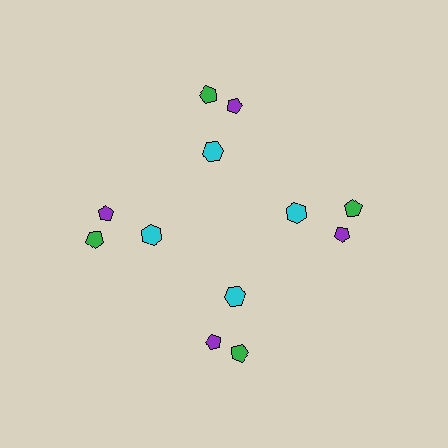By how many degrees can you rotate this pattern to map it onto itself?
The pattern maps onto itself every 90 degrees of rotation.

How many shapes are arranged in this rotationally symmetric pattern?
There are 12 shapes, arranged in 4 groups of 3.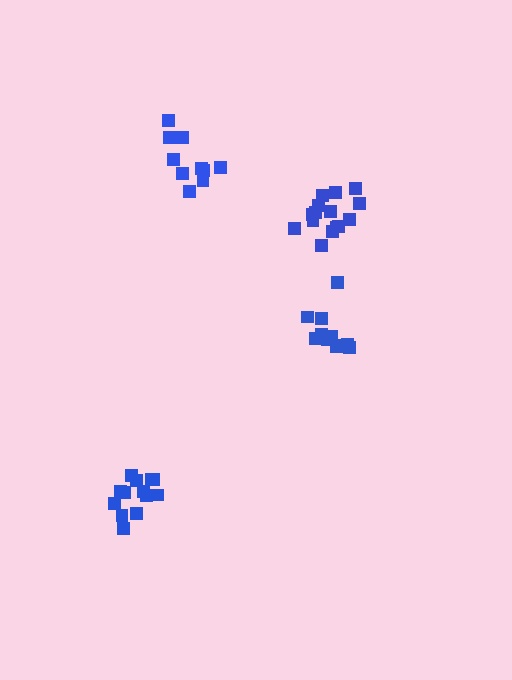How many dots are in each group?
Group 1: 12 dots, Group 2: 13 dots, Group 3: 15 dots, Group 4: 10 dots (50 total).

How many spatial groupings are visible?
There are 4 spatial groupings.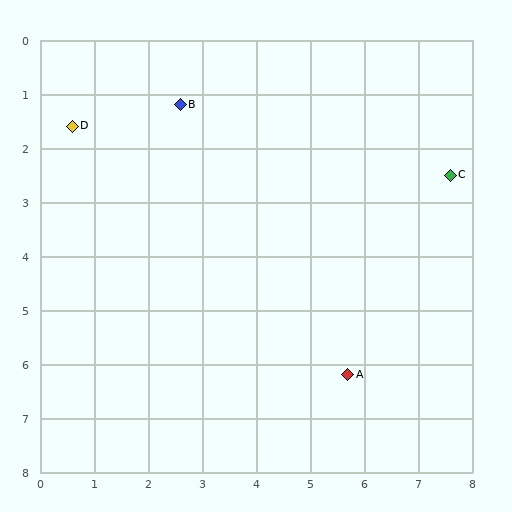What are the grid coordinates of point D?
Point D is at approximately (0.6, 1.6).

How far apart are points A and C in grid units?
Points A and C are about 4.2 grid units apart.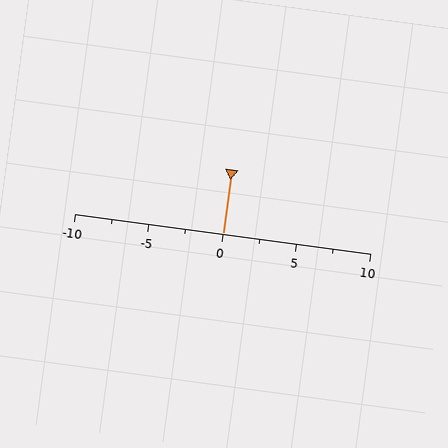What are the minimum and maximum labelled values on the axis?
The axis runs from -10 to 10.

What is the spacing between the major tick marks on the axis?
The major ticks are spaced 5 apart.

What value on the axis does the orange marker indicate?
The marker indicates approximately 0.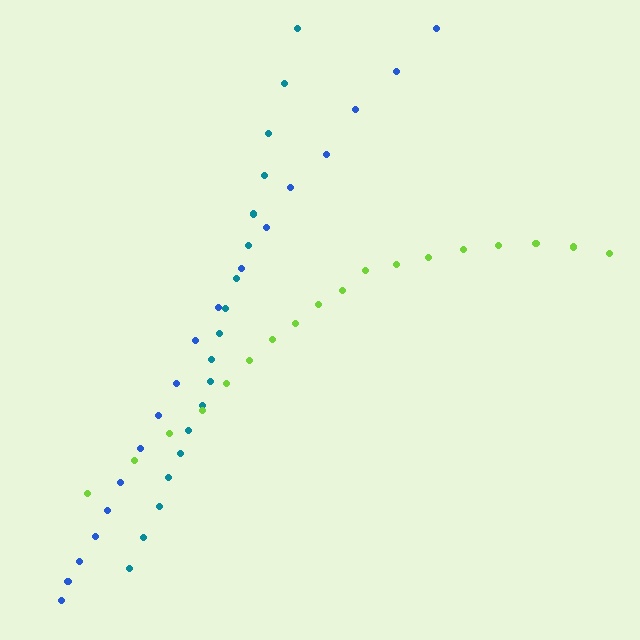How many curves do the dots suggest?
There are 3 distinct paths.